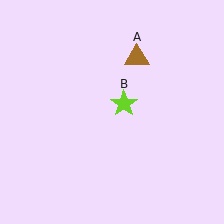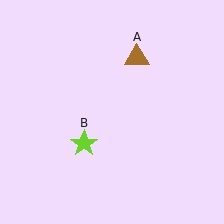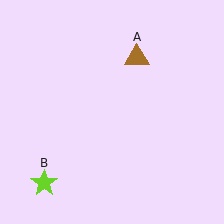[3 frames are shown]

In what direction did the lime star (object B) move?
The lime star (object B) moved down and to the left.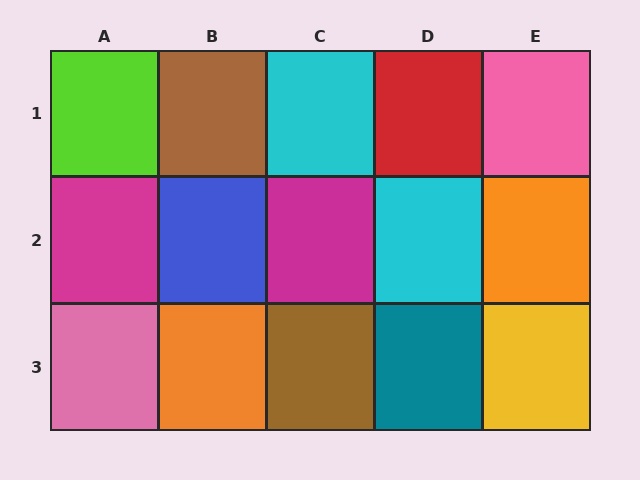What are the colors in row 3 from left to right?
Pink, orange, brown, teal, yellow.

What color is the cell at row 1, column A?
Lime.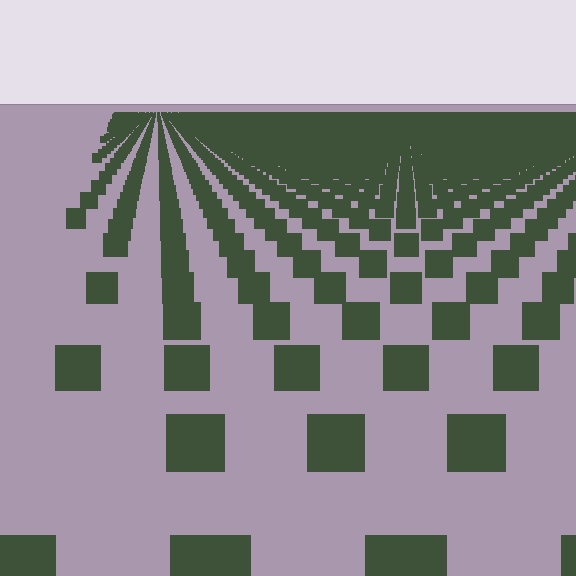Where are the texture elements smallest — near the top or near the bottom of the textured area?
Near the top.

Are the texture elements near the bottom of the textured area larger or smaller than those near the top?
Larger. Near the bottom, elements are closer to the viewer and appear at a bigger on-screen size.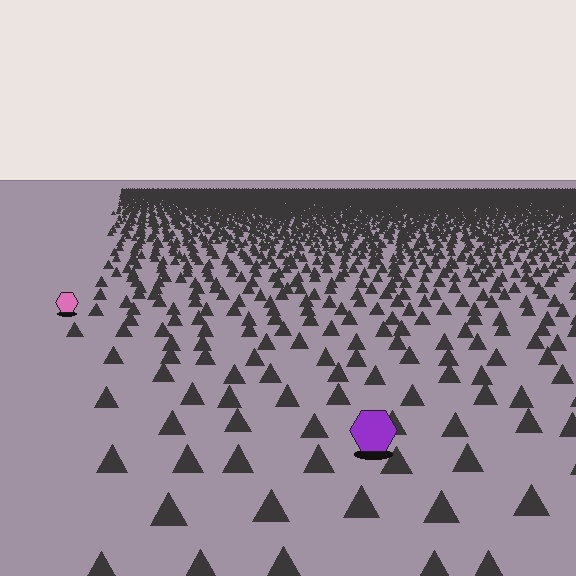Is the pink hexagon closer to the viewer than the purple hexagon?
No. The purple hexagon is closer — you can tell from the texture gradient: the ground texture is coarser near it.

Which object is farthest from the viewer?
The pink hexagon is farthest from the viewer. It appears smaller and the ground texture around it is denser.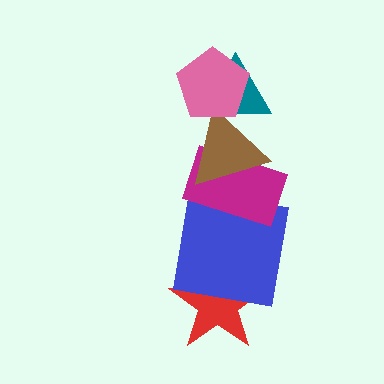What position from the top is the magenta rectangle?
The magenta rectangle is 4th from the top.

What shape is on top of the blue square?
The magenta rectangle is on top of the blue square.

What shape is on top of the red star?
The blue square is on top of the red star.